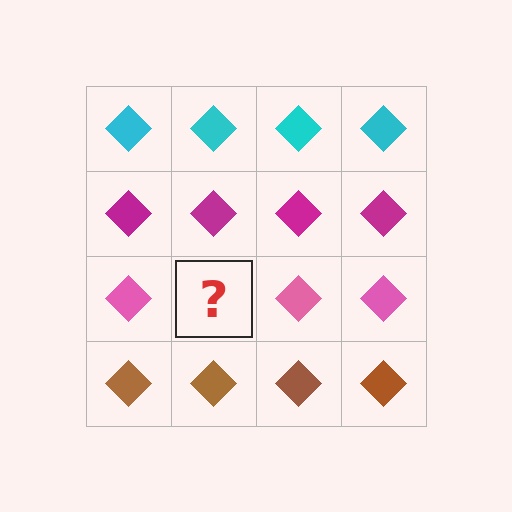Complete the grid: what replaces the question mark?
The question mark should be replaced with a pink diamond.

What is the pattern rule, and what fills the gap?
The rule is that each row has a consistent color. The gap should be filled with a pink diamond.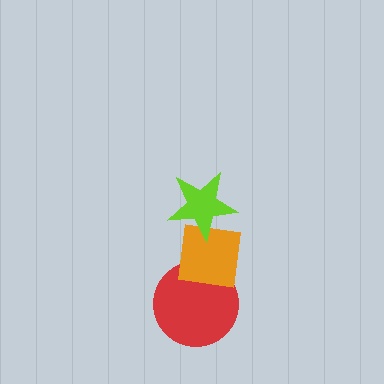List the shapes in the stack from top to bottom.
From top to bottom: the lime star, the orange square, the red circle.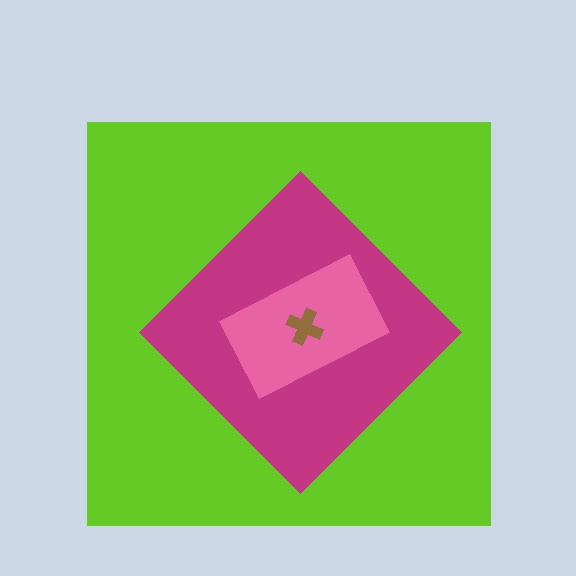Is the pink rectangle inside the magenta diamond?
Yes.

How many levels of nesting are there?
4.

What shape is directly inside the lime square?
The magenta diamond.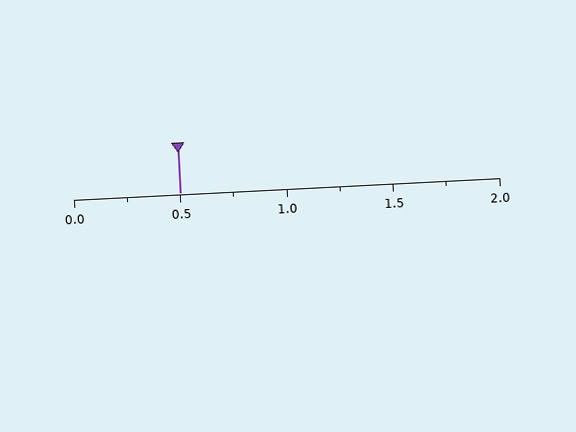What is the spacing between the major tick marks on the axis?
The major ticks are spaced 0.5 apart.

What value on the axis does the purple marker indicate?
The marker indicates approximately 0.5.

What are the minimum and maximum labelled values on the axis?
The axis runs from 0.0 to 2.0.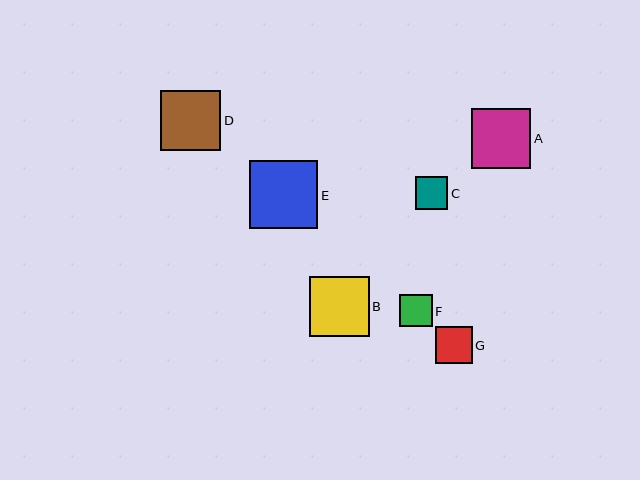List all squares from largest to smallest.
From largest to smallest: E, B, D, A, G, C, F.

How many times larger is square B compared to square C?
Square B is approximately 1.9 times the size of square C.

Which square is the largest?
Square E is the largest with a size of approximately 68 pixels.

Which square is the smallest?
Square F is the smallest with a size of approximately 32 pixels.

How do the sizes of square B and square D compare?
Square B and square D are approximately the same size.